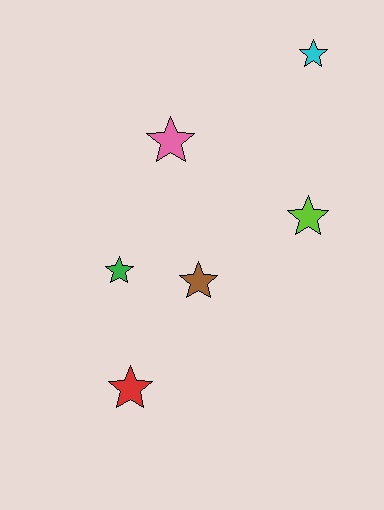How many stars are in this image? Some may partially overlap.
There are 6 stars.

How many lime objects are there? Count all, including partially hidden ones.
There is 1 lime object.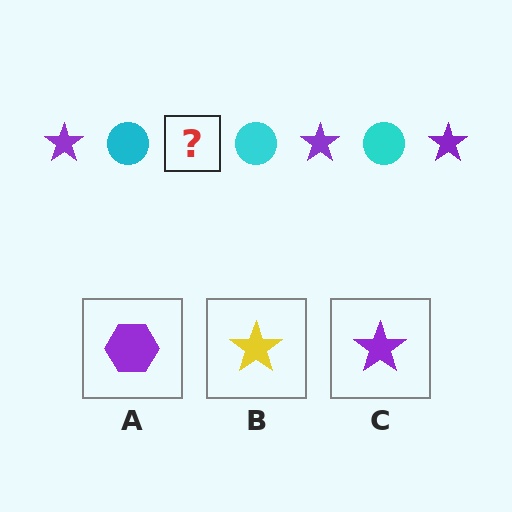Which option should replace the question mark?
Option C.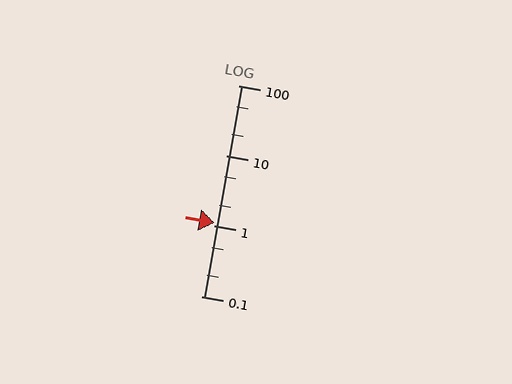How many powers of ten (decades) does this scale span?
The scale spans 3 decades, from 0.1 to 100.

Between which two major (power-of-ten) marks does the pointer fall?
The pointer is between 1 and 10.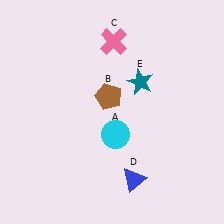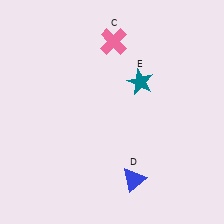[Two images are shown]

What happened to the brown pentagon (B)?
The brown pentagon (B) was removed in Image 2. It was in the top-left area of Image 1.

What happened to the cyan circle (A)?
The cyan circle (A) was removed in Image 2. It was in the bottom-right area of Image 1.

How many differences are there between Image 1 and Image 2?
There are 2 differences between the two images.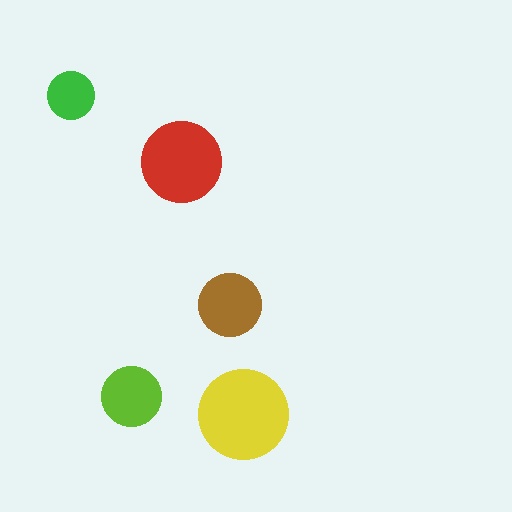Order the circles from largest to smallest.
the yellow one, the red one, the brown one, the lime one, the green one.